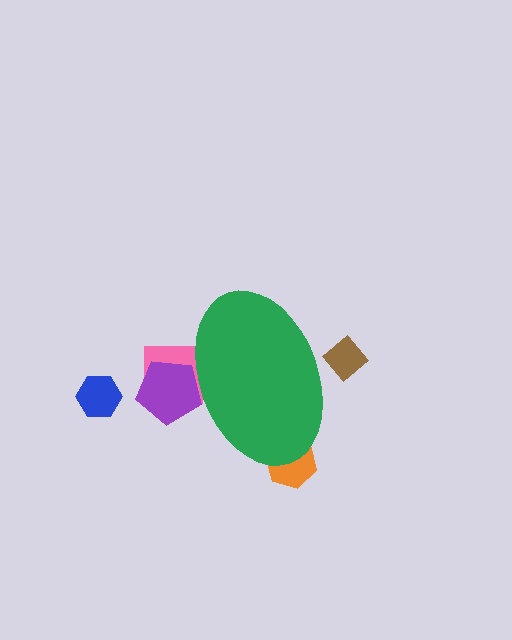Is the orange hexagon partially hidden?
Yes, the orange hexagon is partially hidden behind the green ellipse.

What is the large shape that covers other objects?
A green ellipse.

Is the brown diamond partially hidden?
Yes, the brown diamond is partially hidden behind the green ellipse.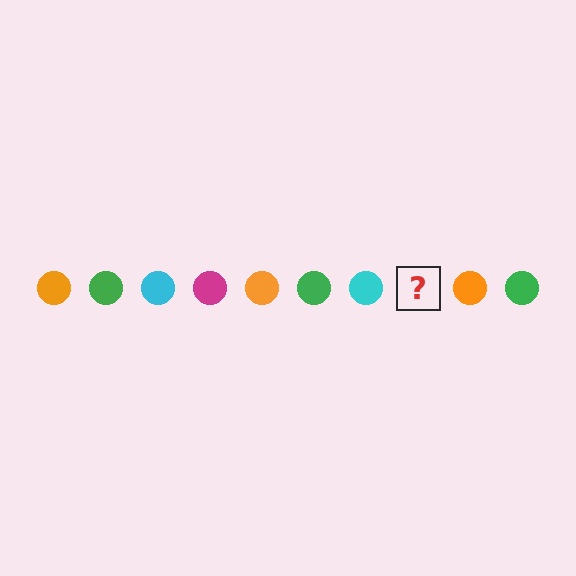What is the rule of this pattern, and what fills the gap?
The rule is that the pattern cycles through orange, green, cyan, magenta circles. The gap should be filled with a magenta circle.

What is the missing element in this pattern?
The missing element is a magenta circle.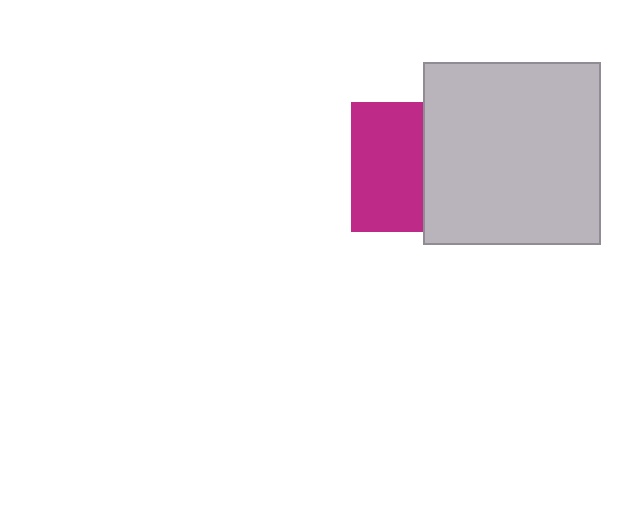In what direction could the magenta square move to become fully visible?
The magenta square could move left. That would shift it out from behind the light gray rectangle entirely.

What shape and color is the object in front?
The object in front is a light gray rectangle.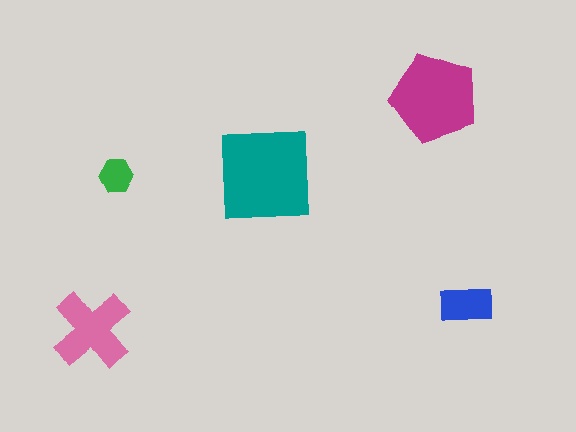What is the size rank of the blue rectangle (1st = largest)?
4th.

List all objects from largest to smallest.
The teal square, the magenta pentagon, the pink cross, the blue rectangle, the green hexagon.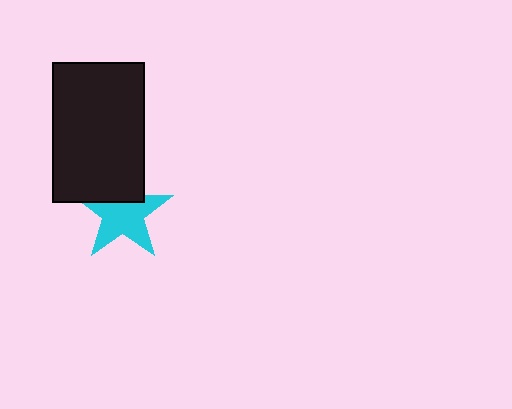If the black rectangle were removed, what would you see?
You would see the complete cyan star.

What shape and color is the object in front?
The object in front is a black rectangle.